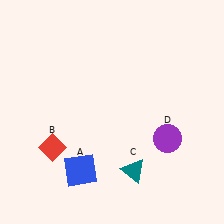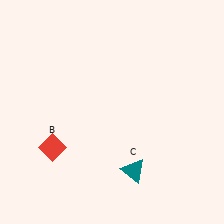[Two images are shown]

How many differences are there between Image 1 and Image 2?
There are 2 differences between the two images.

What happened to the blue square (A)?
The blue square (A) was removed in Image 2. It was in the bottom-left area of Image 1.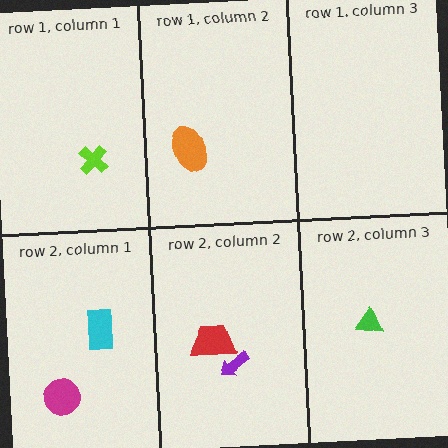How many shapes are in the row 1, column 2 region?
1.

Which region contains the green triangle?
The row 2, column 3 region.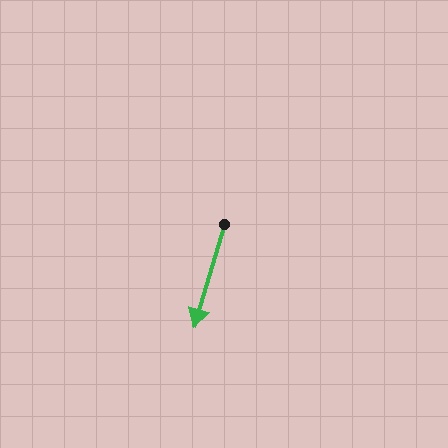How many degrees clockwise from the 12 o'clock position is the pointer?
Approximately 196 degrees.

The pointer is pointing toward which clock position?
Roughly 7 o'clock.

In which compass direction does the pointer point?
South.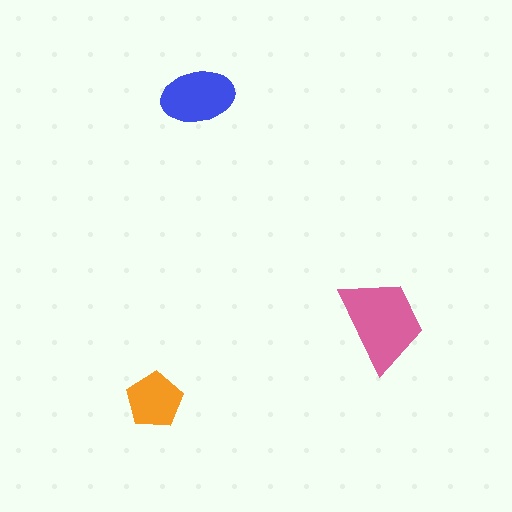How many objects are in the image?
There are 3 objects in the image.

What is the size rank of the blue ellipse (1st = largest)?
2nd.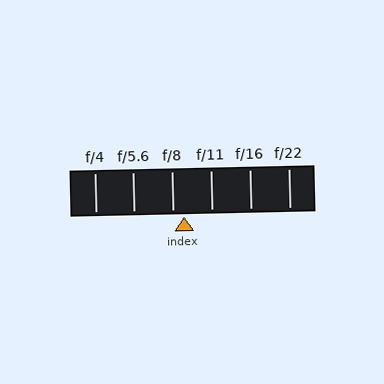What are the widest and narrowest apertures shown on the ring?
The widest aperture shown is f/4 and the narrowest is f/22.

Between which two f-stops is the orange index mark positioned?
The index mark is between f/8 and f/11.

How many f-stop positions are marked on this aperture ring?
There are 6 f-stop positions marked.